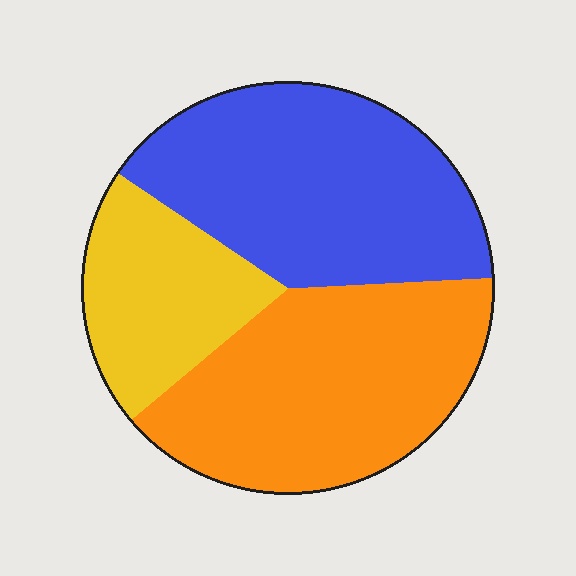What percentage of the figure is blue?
Blue takes up about two fifths (2/5) of the figure.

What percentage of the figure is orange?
Orange covers around 40% of the figure.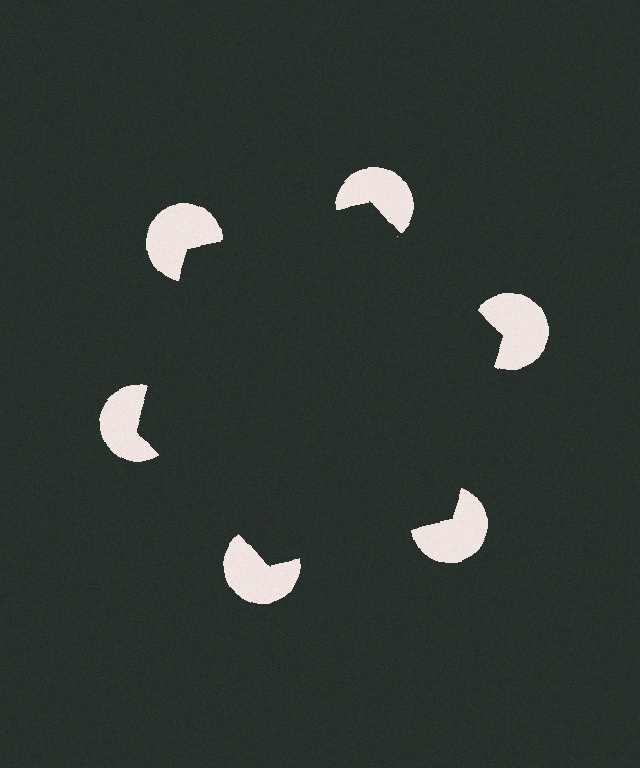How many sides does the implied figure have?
6 sides.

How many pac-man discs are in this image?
There are 6 — one at each vertex of the illusory hexagon.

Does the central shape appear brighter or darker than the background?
It typically appears slightly darker than the background, even though no actual brightness change is drawn.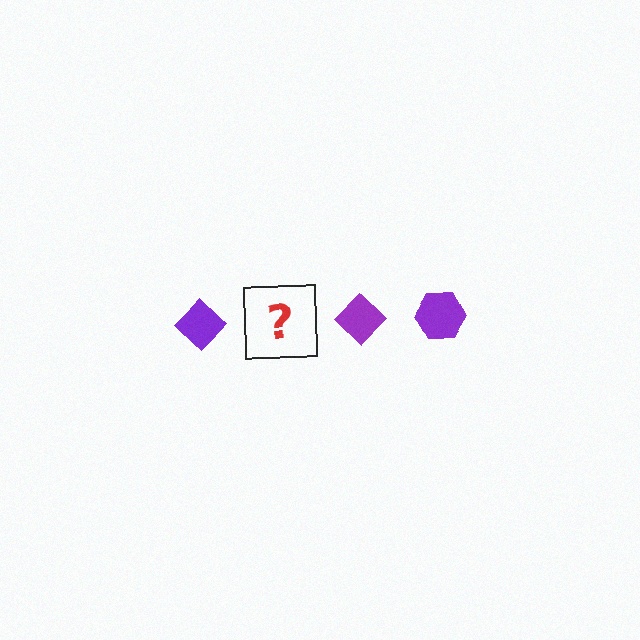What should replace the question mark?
The question mark should be replaced with a purple hexagon.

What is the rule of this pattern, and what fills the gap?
The rule is that the pattern cycles through diamond, hexagon shapes in purple. The gap should be filled with a purple hexagon.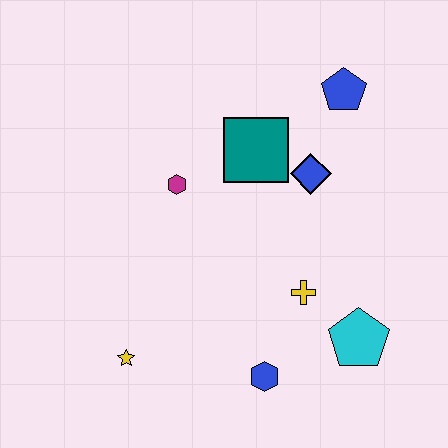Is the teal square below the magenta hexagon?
No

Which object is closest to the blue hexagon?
The yellow cross is closest to the blue hexagon.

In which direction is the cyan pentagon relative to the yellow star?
The cyan pentagon is to the right of the yellow star.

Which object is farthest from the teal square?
The yellow star is farthest from the teal square.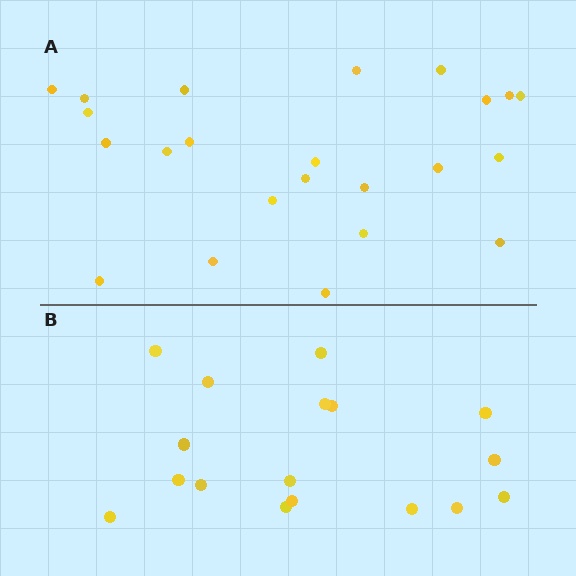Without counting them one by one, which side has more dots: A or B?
Region A (the top region) has more dots.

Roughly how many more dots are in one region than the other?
Region A has about 6 more dots than region B.